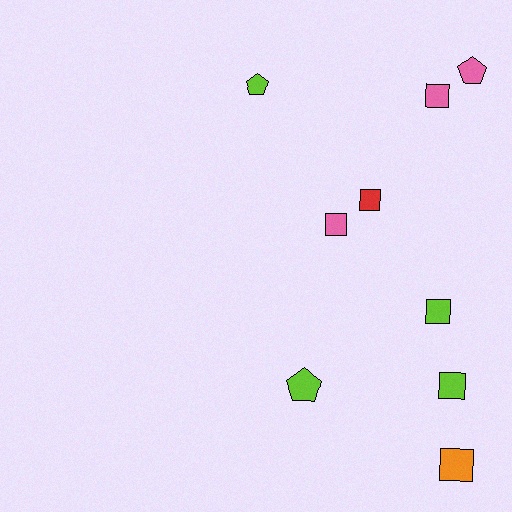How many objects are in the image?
There are 9 objects.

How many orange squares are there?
There is 1 orange square.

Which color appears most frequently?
Lime, with 4 objects.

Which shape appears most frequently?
Square, with 6 objects.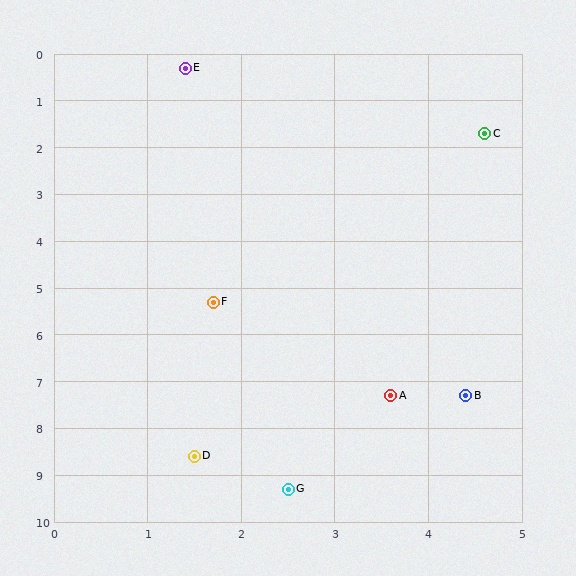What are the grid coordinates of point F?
Point F is at approximately (1.7, 5.3).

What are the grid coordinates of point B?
Point B is at approximately (4.4, 7.3).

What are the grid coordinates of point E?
Point E is at approximately (1.4, 0.3).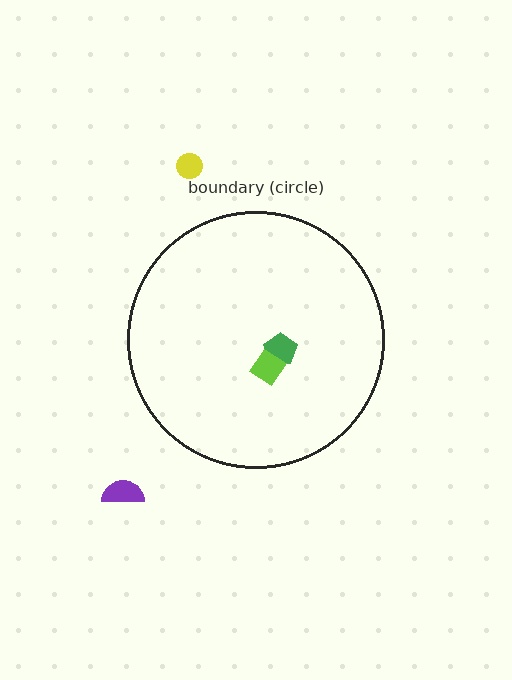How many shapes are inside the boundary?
2 inside, 2 outside.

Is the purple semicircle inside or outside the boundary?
Outside.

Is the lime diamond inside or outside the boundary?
Inside.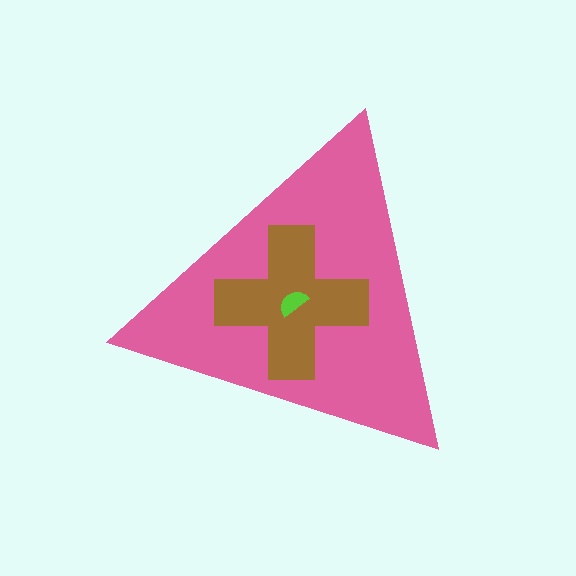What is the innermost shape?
The lime semicircle.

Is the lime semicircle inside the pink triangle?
Yes.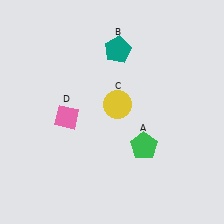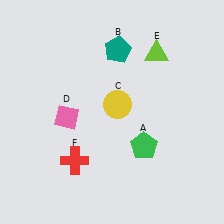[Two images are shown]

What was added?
A lime triangle (E), a red cross (F) were added in Image 2.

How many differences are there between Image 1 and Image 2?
There are 2 differences between the two images.